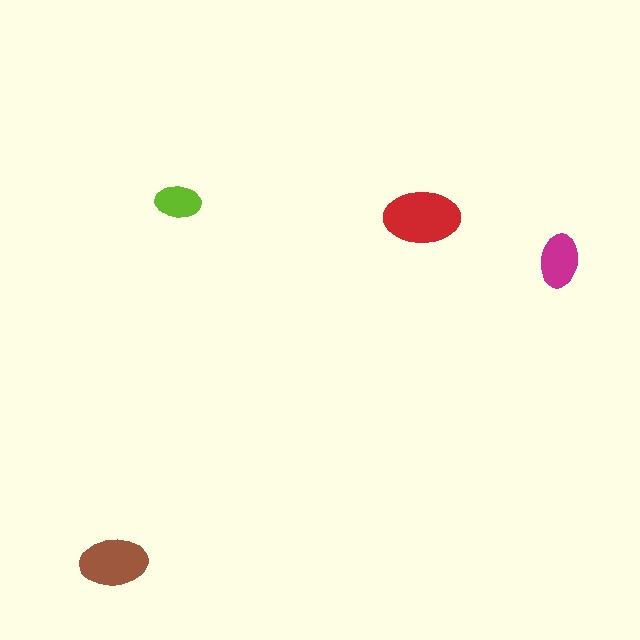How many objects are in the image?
There are 4 objects in the image.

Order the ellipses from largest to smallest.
the red one, the brown one, the magenta one, the lime one.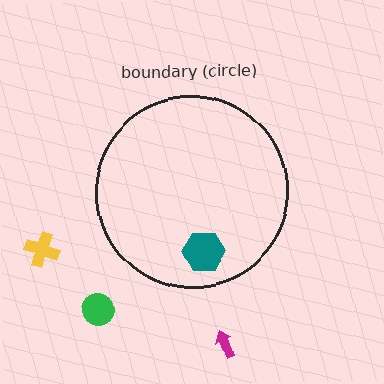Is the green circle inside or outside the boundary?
Outside.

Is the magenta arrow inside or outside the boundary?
Outside.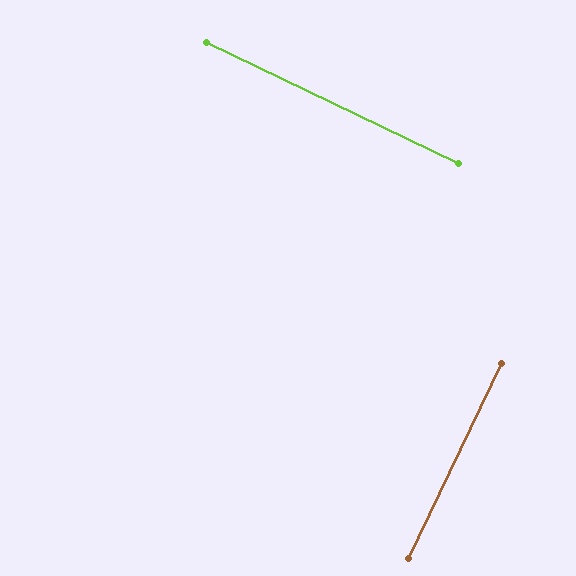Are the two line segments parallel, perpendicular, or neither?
Perpendicular — they meet at approximately 90°.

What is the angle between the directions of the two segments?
Approximately 90 degrees.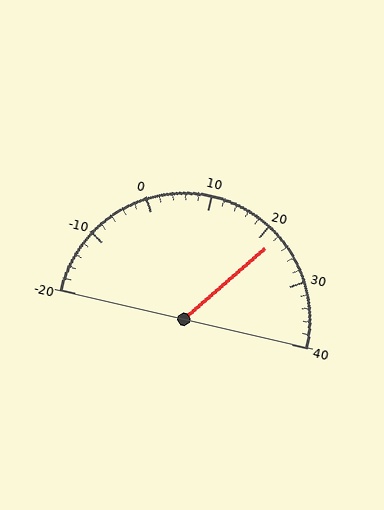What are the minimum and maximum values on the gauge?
The gauge ranges from -20 to 40.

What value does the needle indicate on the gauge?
The needle indicates approximately 22.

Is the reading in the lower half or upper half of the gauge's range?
The reading is in the upper half of the range (-20 to 40).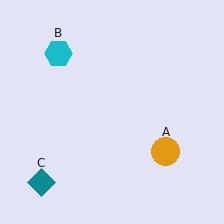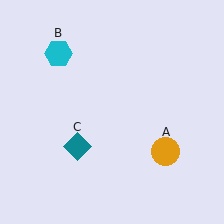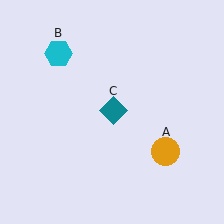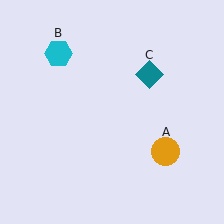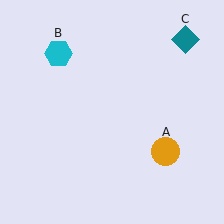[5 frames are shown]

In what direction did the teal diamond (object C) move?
The teal diamond (object C) moved up and to the right.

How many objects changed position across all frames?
1 object changed position: teal diamond (object C).